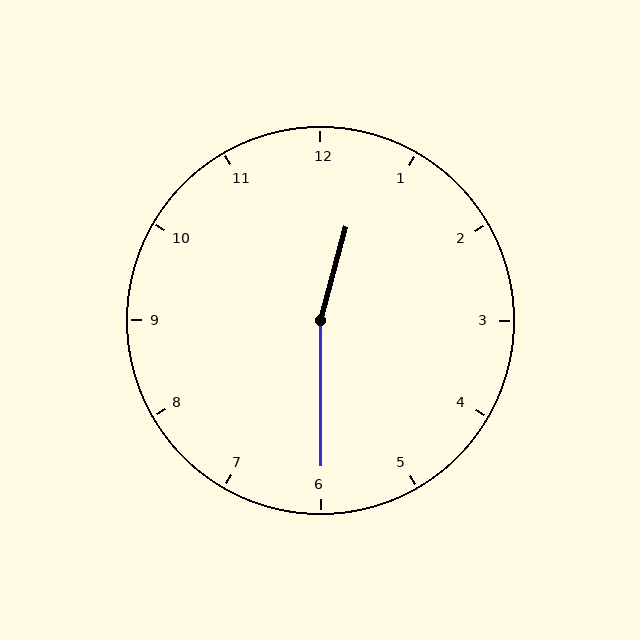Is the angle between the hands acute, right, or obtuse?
It is obtuse.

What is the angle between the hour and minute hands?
Approximately 165 degrees.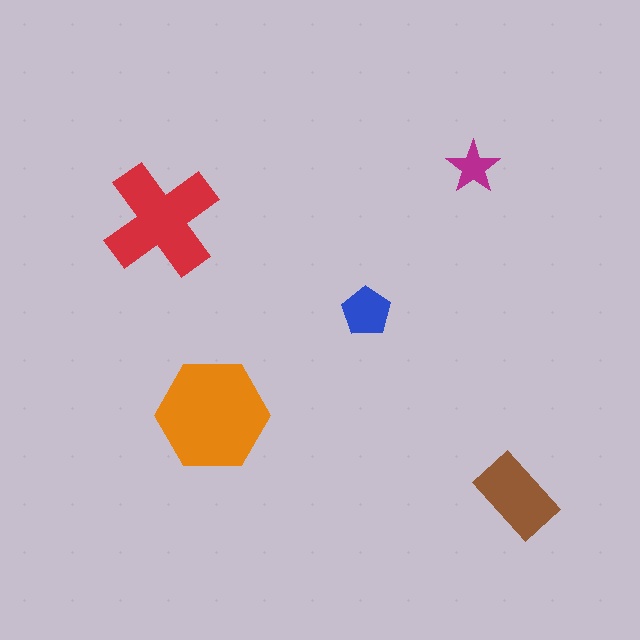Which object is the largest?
The orange hexagon.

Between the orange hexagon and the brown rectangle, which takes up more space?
The orange hexagon.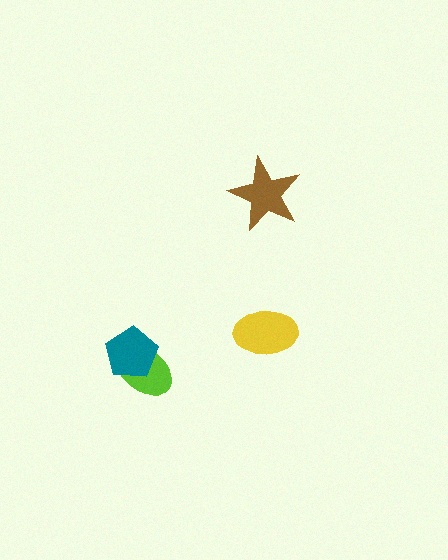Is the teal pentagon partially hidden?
No, no other shape covers it.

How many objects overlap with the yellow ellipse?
0 objects overlap with the yellow ellipse.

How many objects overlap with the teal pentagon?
1 object overlaps with the teal pentagon.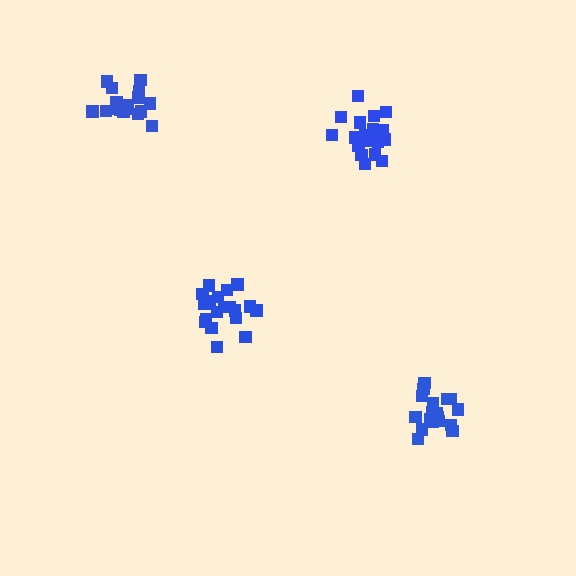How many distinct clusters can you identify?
There are 4 distinct clusters.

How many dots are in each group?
Group 1: 19 dots, Group 2: 20 dots, Group 3: 17 dots, Group 4: 20 dots (76 total).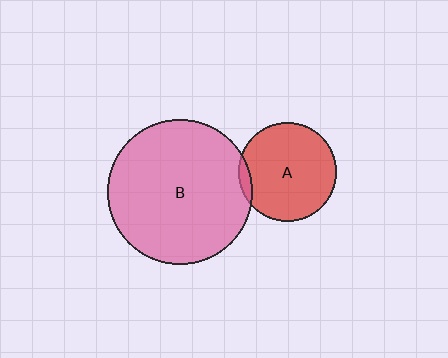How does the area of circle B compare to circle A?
Approximately 2.2 times.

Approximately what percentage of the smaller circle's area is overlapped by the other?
Approximately 5%.